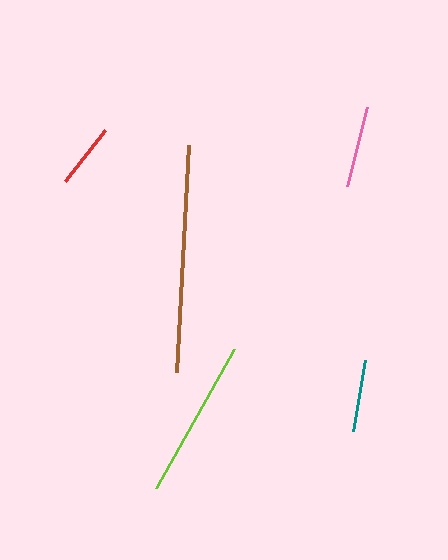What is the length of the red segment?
The red segment is approximately 65 pixels long.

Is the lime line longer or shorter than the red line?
The lime line is longer than the red line.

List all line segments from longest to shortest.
From longest to shortest: brown, lime, pink, teal, red.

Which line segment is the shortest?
The red line is the shortest at approximately 65 pixels.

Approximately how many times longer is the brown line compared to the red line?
The brown line is approximately 3.5 times the length of the red line.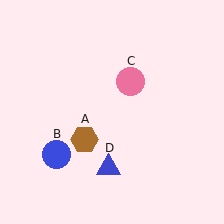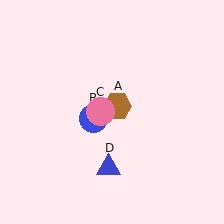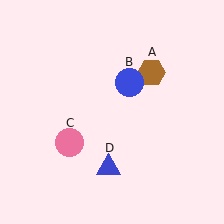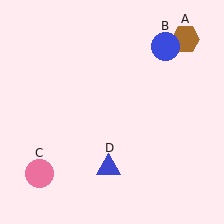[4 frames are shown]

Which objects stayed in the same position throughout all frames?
Blue triangle (object D) remained stationary.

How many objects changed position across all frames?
3 objects changed position: brown hexagon (object A), blue circle (object B), pink circle (object C).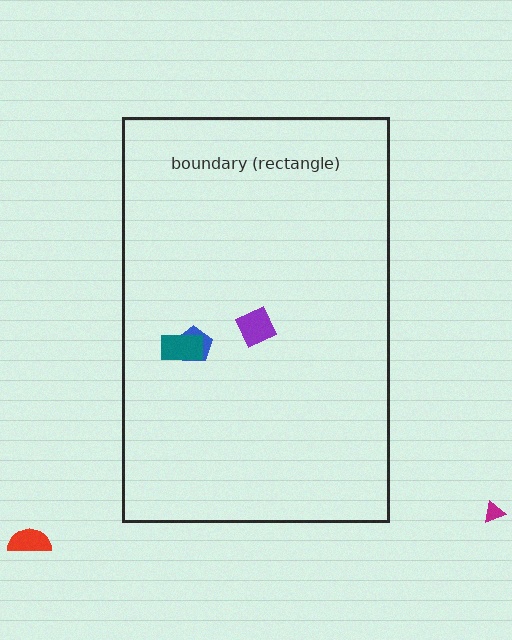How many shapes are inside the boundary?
3 inside, 2 outside.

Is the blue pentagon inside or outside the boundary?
Inside.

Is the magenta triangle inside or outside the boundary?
Outside.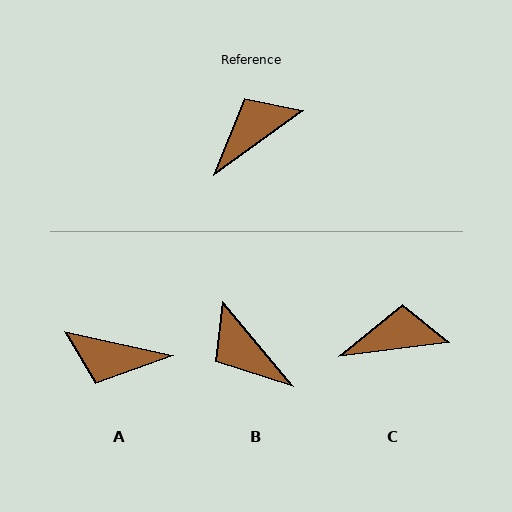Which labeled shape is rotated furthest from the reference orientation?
A, about 131 degrees away.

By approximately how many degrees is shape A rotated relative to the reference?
Approximately 131 degrees counter-clockwise.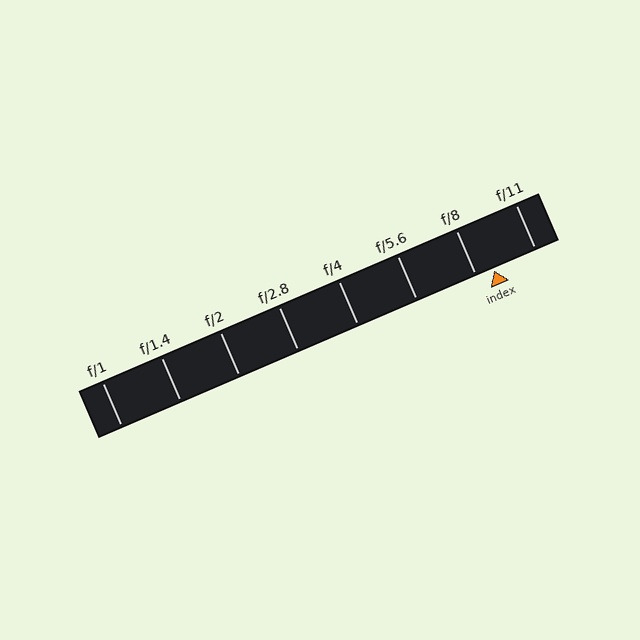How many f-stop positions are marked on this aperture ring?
There are 8 f-stop positions marked.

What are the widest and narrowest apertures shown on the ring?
The widest aperture shown is f/1 and the narrowest is f/11.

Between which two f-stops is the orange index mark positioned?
The index mark is between f/8 and f/11.